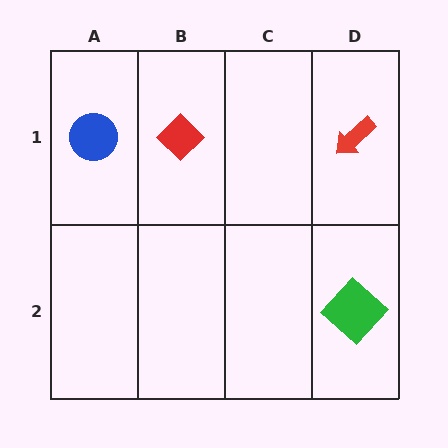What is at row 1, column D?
A red arrow.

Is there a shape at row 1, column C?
No, that cell is empty.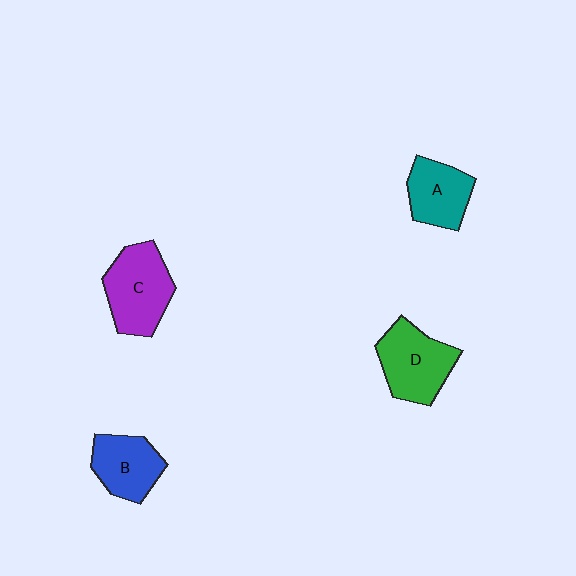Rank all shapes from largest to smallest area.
From largest to smallest: C (purple), D (green), B (blue), A (teal).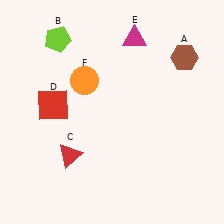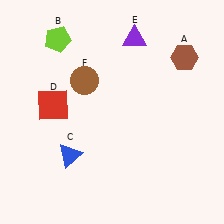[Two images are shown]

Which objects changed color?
C changed from red to blue. E changed from magenta to purple. F changed from orange to brown.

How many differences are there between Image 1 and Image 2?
There are 3 differences between the two images.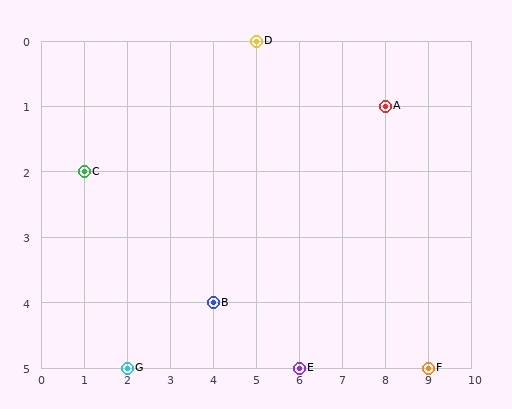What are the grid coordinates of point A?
Point A is at grid coordinates (8, 1).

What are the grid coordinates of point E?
Point E is at grid coordinates (6, 5).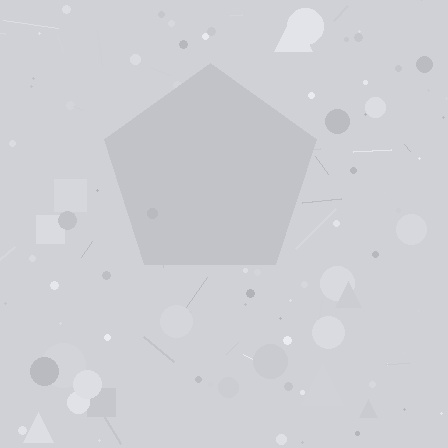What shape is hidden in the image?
A pentagon is hidden in the image.